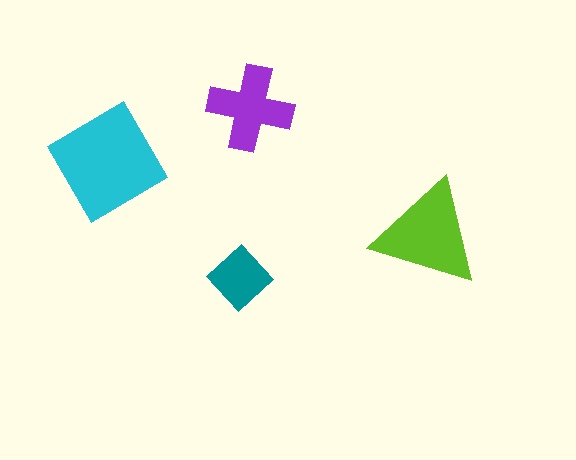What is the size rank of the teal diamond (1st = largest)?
4th.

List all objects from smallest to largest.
The teal diamond, the purple cross, the lime triangle, the cyan diamond.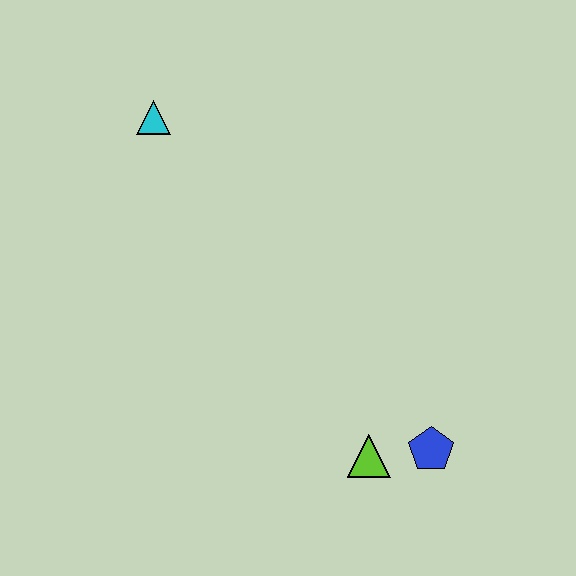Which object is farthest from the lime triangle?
The cyan triangle is farthest from the lime triangle.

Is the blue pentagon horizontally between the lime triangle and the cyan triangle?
No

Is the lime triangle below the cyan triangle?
Yes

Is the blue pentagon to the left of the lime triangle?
No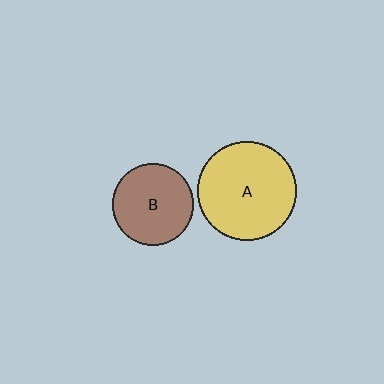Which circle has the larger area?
Circle A (yellow).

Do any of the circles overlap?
No, none of the circles overlap.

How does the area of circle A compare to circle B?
Approximately 1.5 times.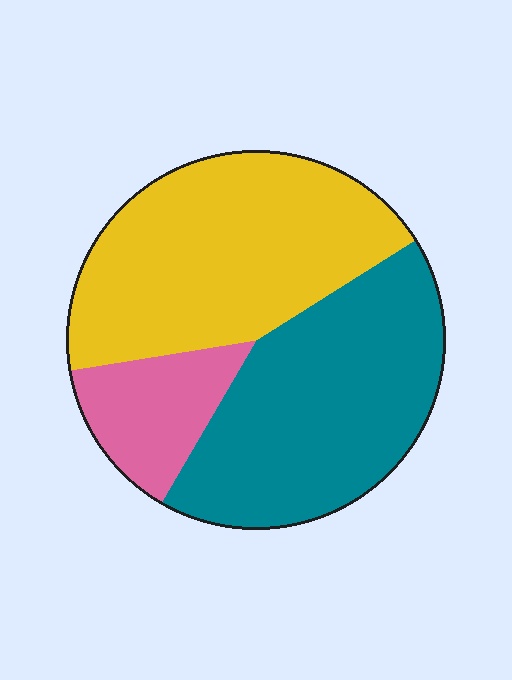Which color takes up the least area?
Pink, at roughly 15%.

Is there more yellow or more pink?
Yellow.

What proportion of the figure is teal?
Teal takes up about two fifths (2/5) of the figure.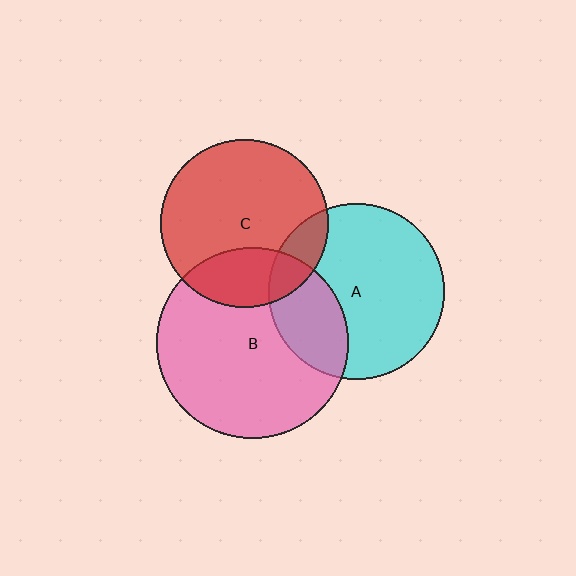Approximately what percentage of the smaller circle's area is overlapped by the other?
Approximately 25%.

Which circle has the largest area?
Circle B (pink).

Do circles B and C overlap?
Yes.